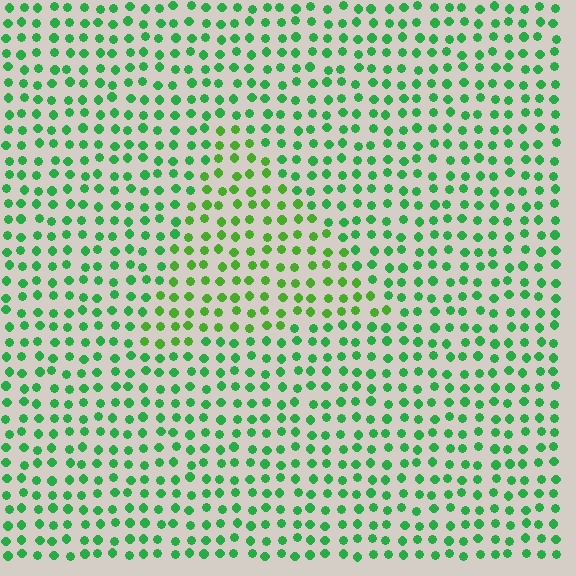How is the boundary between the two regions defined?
The boundary is defined purely by a slight shift in hue (about 27 degrees). Spacing, size, and orientation are identical on both sides.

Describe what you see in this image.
The image is filled with small green elements in a uniform arrangement. A triangle-shaped region is visible where the elements are tinted to a slightly different hue, forming a subtle color boundary.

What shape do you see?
I see a triangle.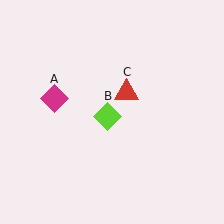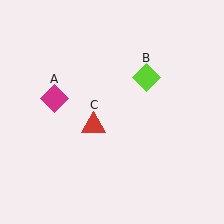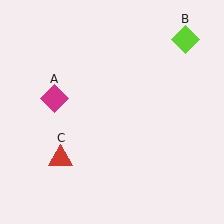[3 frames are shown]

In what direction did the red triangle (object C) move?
The red triangle (object C) moved down and to the left.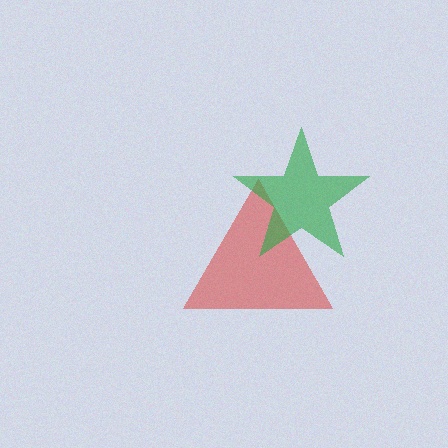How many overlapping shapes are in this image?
There are 2 overlapping shapes in the image.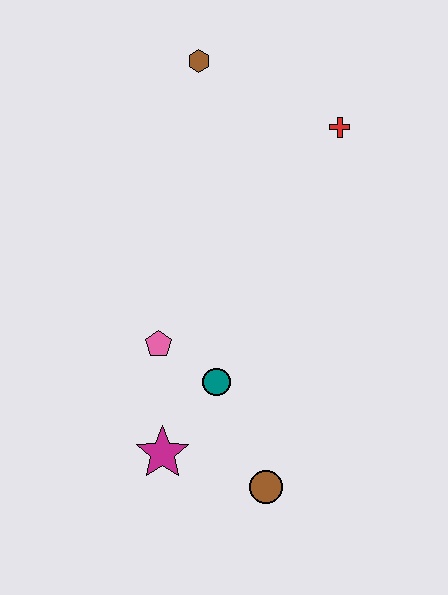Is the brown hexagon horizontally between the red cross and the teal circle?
No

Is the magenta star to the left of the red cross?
Yes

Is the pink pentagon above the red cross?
No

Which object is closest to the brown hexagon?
The red cross is closest to the brown hexagon.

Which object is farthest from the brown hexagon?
The brown circle is farthest from the brown hexagon.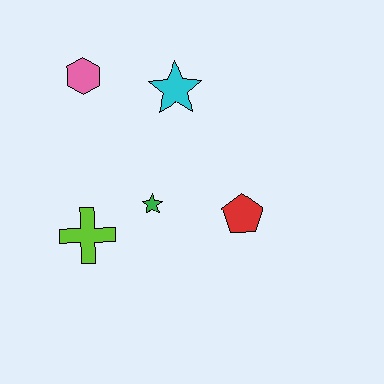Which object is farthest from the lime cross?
The cyan star is farthest from the lime cross.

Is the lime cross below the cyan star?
Yes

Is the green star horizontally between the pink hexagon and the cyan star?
Yes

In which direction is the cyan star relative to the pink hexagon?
The cyan star is to the right of the pink hexagon.